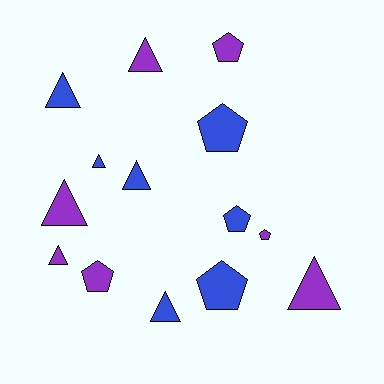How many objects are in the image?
There are 14 objects.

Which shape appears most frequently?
Triangle, with 8 objects.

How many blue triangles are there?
There are 4 blue triangles.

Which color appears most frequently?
Blue, with 7 objects.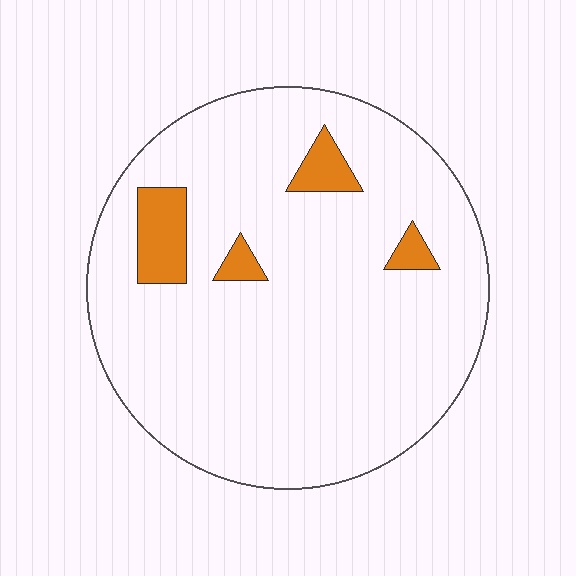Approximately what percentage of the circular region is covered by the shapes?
Approximately 10%.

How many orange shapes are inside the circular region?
4.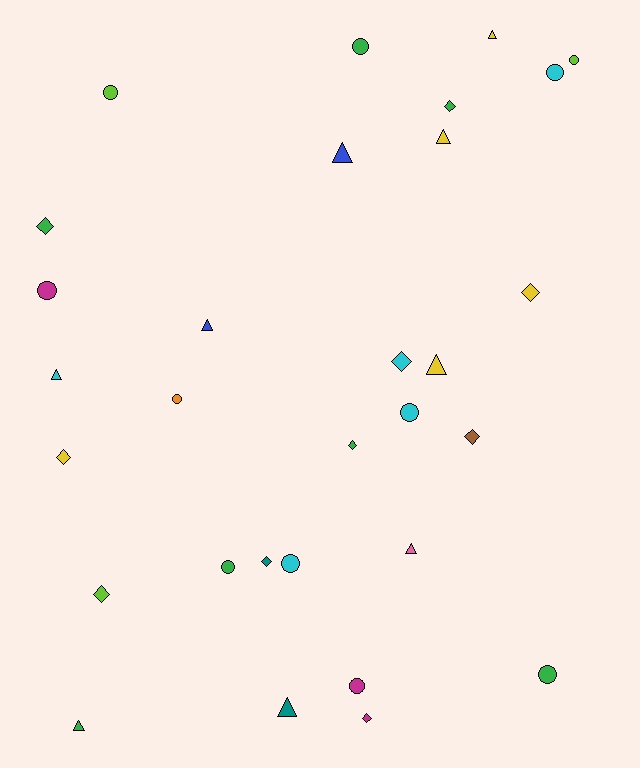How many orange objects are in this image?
There is 1 orange object.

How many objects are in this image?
There are 30 objects.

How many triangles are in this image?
There are 9 triangles.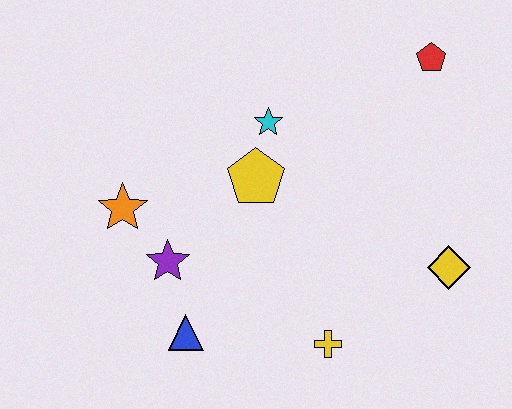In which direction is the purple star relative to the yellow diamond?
The purple star is to the left of the yellow diamond.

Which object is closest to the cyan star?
The yellow pentagon is closest to the cyan star.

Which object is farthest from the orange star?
The red pentagon is farthest from the orange star.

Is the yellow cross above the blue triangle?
No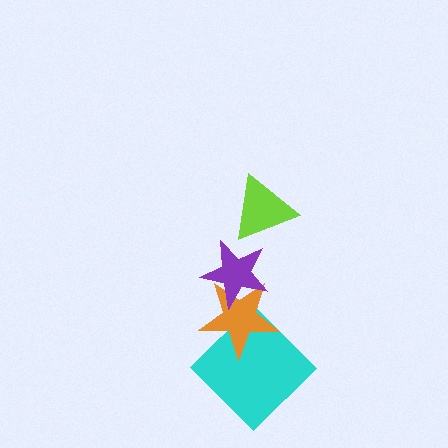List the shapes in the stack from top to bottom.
From top to bottom: the lime triangle, the purple star, the orange star, the cyan diamond.